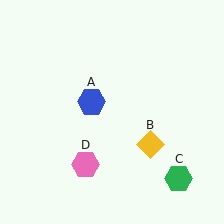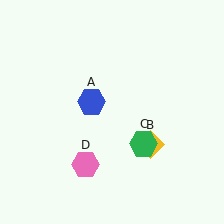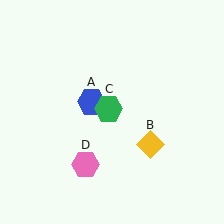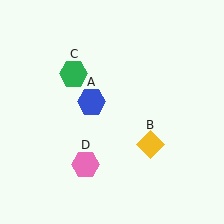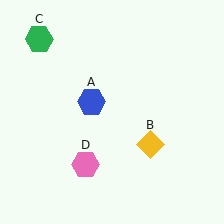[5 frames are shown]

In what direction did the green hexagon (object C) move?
The green hexagon (object C) moved up and to the left.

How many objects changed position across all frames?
1 object changed position: green hexagon (object C).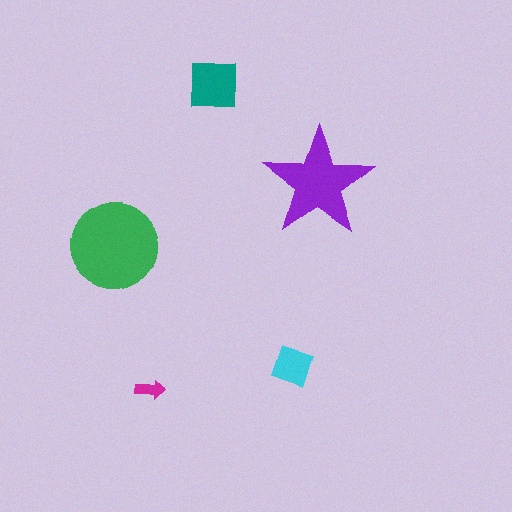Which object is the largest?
The green circle.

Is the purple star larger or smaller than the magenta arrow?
Larger.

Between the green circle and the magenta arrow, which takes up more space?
The green circle.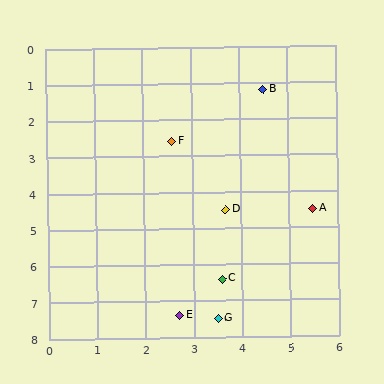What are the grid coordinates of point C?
Point C is at approximately (3.6, 6.4).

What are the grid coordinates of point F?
Point F is at approximately (2.6, 2.6).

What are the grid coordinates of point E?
Point E is at approximately (2.7, 7.4).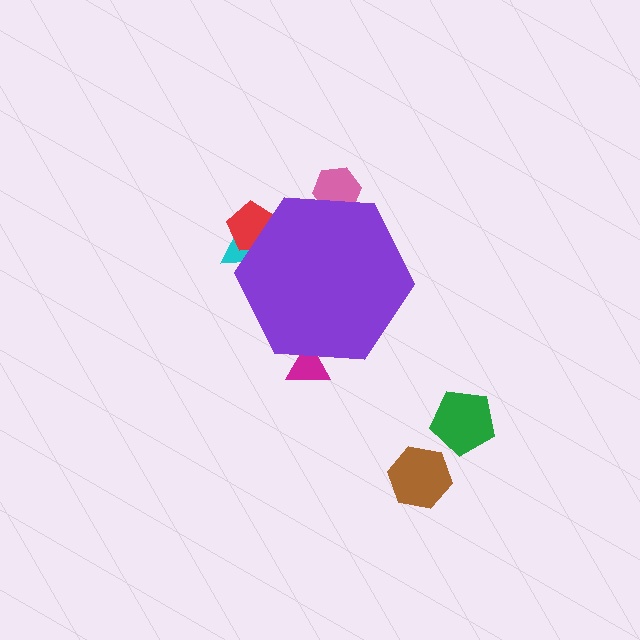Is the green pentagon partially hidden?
No, the green pentagon is fully visible.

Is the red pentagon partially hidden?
Yes, the red pentagon is partially hidden behind the purple hexagon.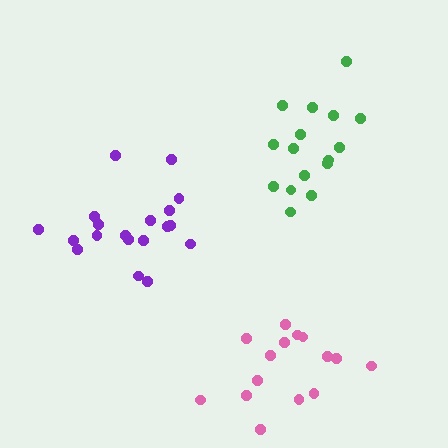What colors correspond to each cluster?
The clusters are colored: pink, green, purple.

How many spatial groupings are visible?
There are 3 spatial groupings.